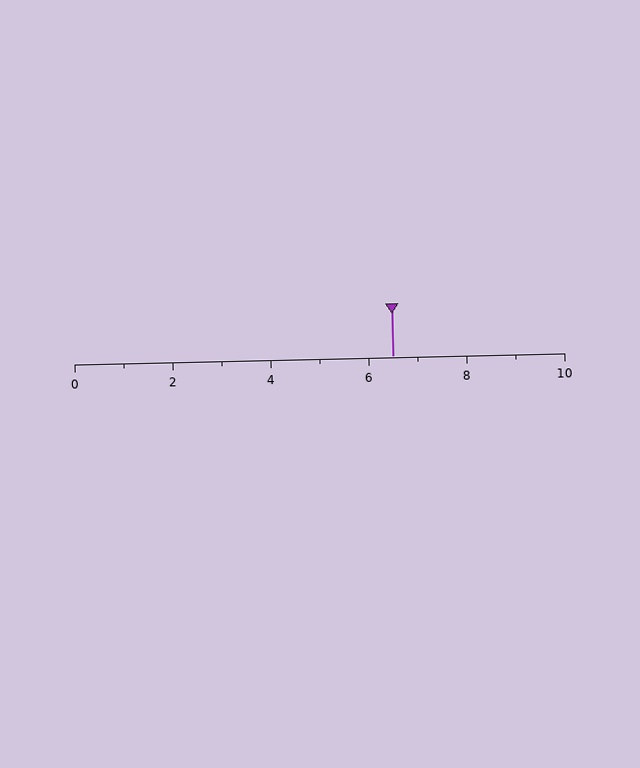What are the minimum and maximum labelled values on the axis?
The axis runs from 0 to 10.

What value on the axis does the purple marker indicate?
The marker indicates approximately 6.5.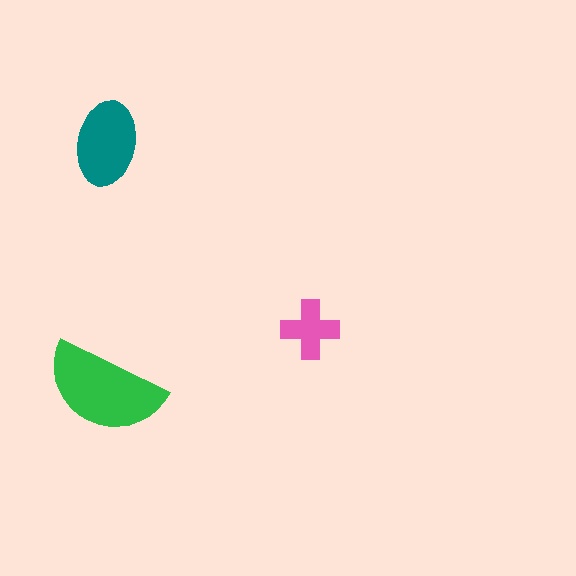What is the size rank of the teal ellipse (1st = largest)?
2nd.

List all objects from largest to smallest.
The green semicircle, the teal ellipse, the pink cross.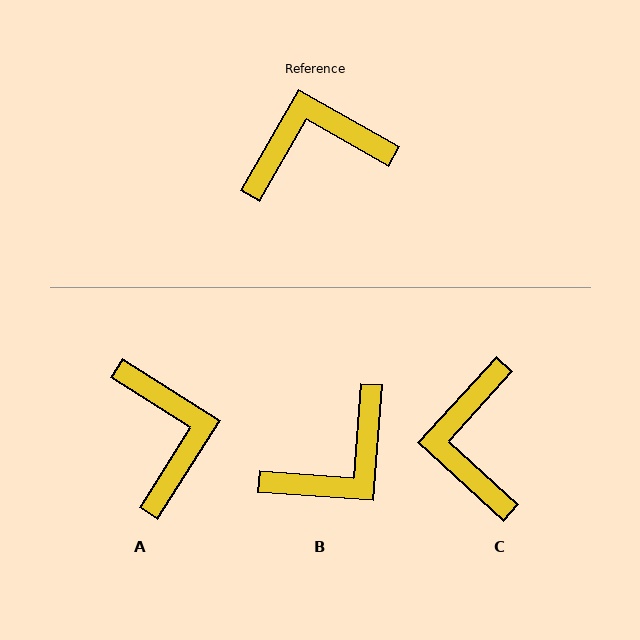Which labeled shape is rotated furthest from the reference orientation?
B, about 154 degrees away.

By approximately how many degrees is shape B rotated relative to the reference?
Approximately 154 degrees clockwise.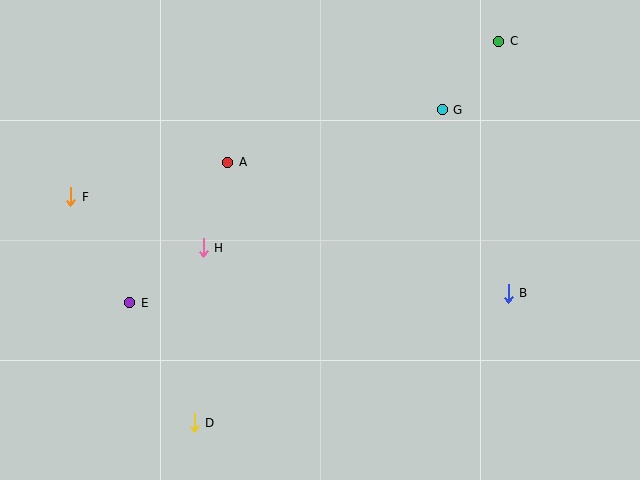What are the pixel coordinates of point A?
Point A is at (228, 162).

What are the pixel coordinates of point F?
Point F is at (71, 197).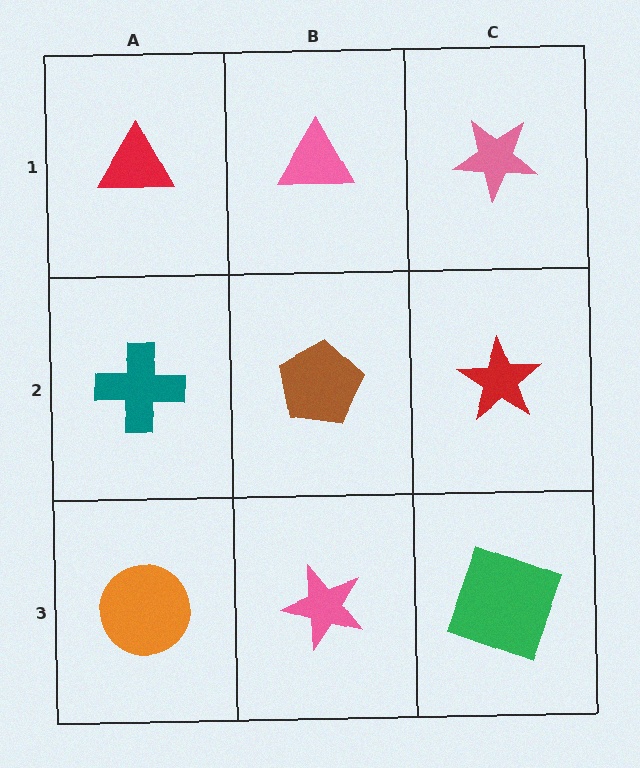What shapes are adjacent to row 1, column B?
A brown pentagon (row 2, column B), a red triangle (row 1, column A), a pink star (row 1, column C).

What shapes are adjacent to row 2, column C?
A pink star (row 1, column C), a green square (row 3, column C), a brown pentagon (row 2, column B).